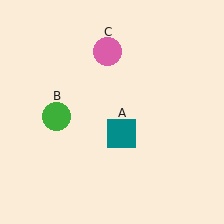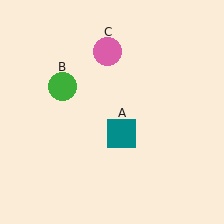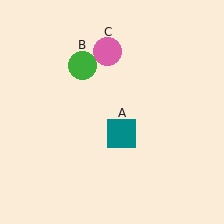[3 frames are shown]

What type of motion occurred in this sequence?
The green circle (object B) rotated clockwise around the center of the scene.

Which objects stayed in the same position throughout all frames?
Teal square (object A) and pink circle (object C) remained stationary.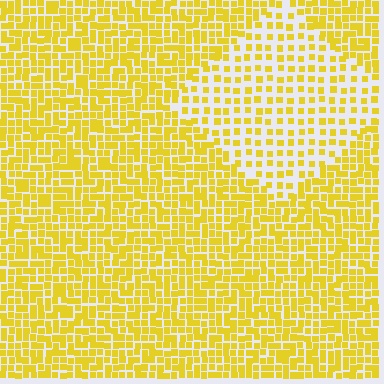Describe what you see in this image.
The image contains small yellow elements arranged at two different densities. A diamond-shaped region is visible where the elements are less densely packed than the surrounding area.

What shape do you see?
I see a diamond.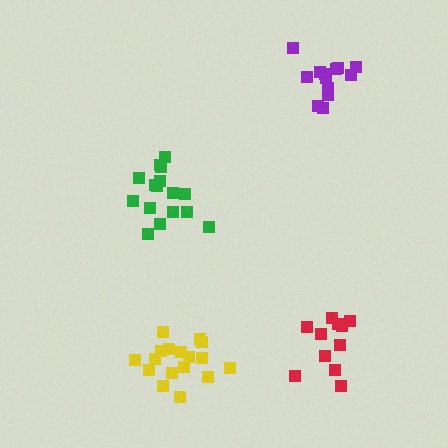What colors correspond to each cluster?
The clusters are colored: purple, green, red, yellow.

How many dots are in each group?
Group 1: 14 dots, Group 2: 17 dots, Group 3: 11 dots, Group 4: 17 dots (59 total).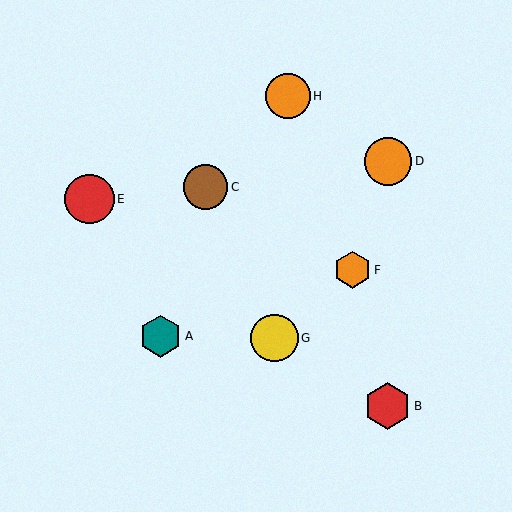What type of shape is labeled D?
Shape D is an orange circle.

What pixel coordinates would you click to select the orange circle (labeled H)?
Click at (288, 96) to select the orange circle H.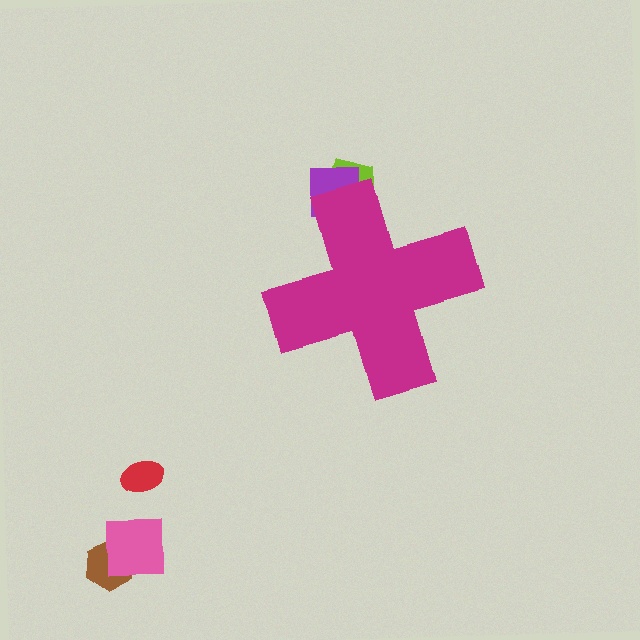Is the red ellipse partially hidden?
No, the red ellipse is fully visible.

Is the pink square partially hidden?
No, the pink square is fully visible.